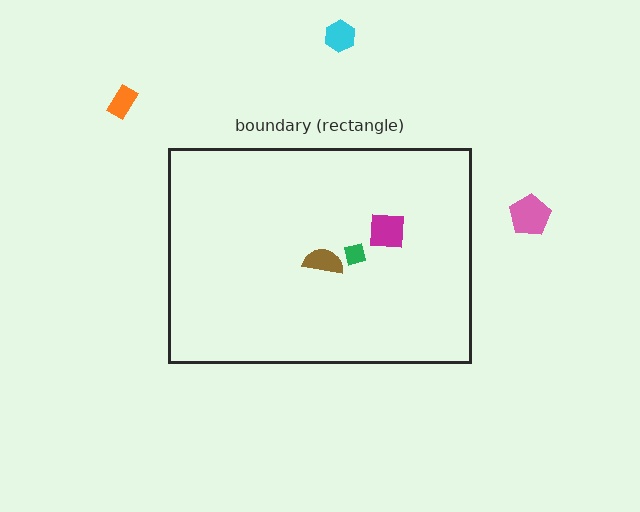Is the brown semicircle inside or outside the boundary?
Inside.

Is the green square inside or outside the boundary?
Inside.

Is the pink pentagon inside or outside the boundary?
Outside.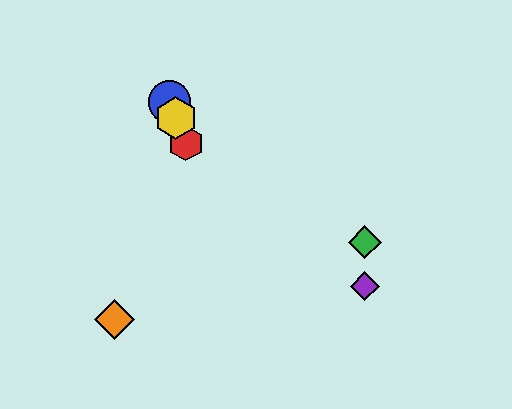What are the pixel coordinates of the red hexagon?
The red hexagon is at (186, 143).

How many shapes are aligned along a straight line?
3 shapes (the red hexagon, the blue circle, the yellow hexagon) are aligned along a straight line.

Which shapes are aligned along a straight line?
The red hexagon, the blue circle, the yellow hexagon are aligned along a straight line.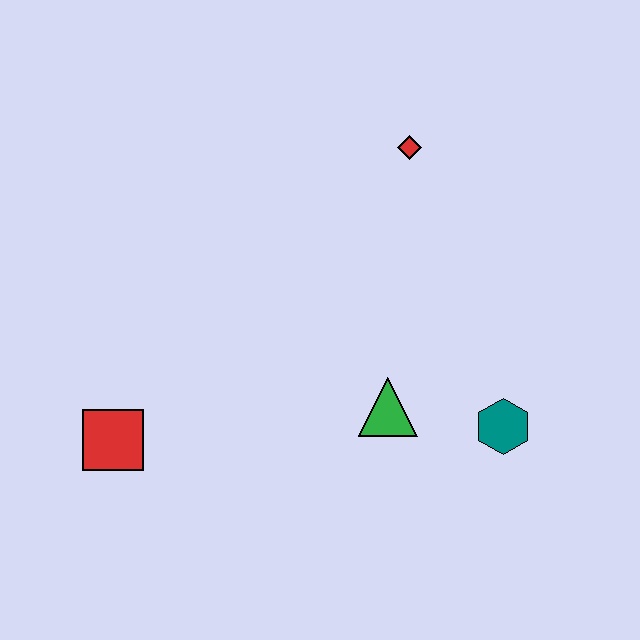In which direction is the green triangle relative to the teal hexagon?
The green triangle is to the left of the teal hexagon.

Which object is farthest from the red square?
The red diamond is farthest from the red square.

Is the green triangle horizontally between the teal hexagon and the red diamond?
No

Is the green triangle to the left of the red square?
No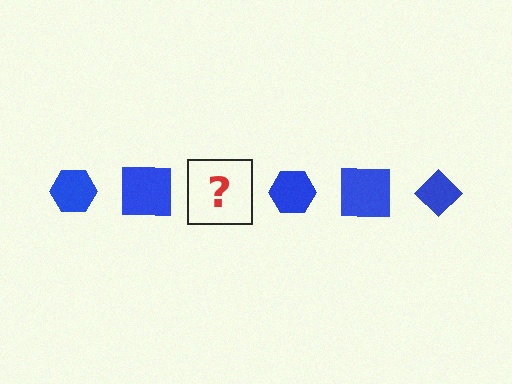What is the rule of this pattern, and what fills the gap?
The rule is that the pattern cycles through hexagon, square, diamond shapes in blue. The gap should be filled with a blue diamond.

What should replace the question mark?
The question mark should be replaced with a blue diamond.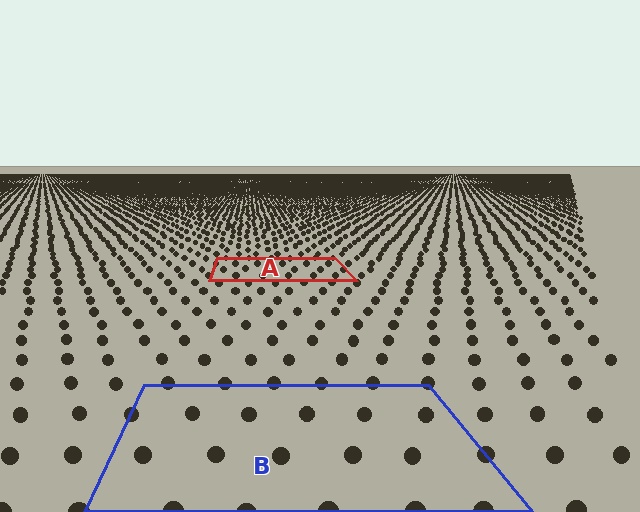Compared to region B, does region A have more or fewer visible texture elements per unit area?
Region A has more texture elements per unit area — they are packed more densely because it is farther away.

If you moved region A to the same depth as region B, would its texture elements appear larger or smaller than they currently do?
They would appear larger. At a closer depth, the same texture elements are projected at a bigger on-screen size.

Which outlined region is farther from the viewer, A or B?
Region A is farther from the viewer — the texture elements inside it appear smaller and more densely packed.